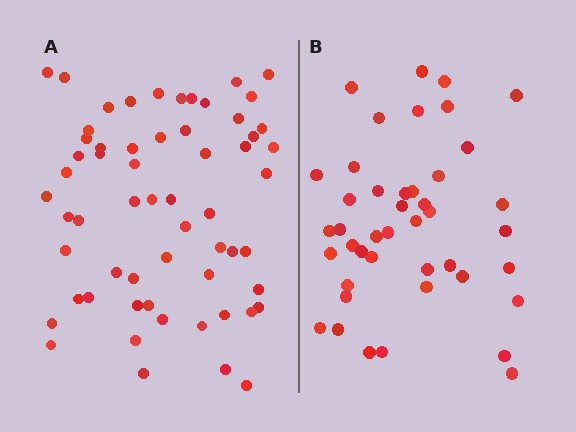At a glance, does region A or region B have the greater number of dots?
Region A (the left region) has more dots.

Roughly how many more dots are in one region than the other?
Region A has approximately 15 more dots than region B.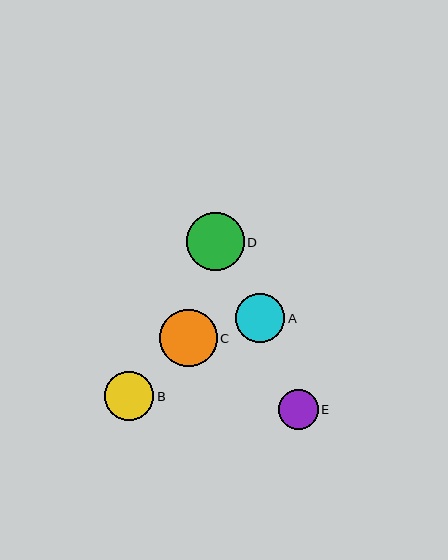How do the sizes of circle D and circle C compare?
Circle D and circle C are approximately the same size.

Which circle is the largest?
Circle D is the largest with a size of approximately 58 pixels.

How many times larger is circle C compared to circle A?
Circle C is approximately 1.2 times the size of circle A.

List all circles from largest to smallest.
From largest to smallest: D, C, A, B, E.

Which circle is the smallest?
Circle E is the smallest with a size of approximately 40 pixels.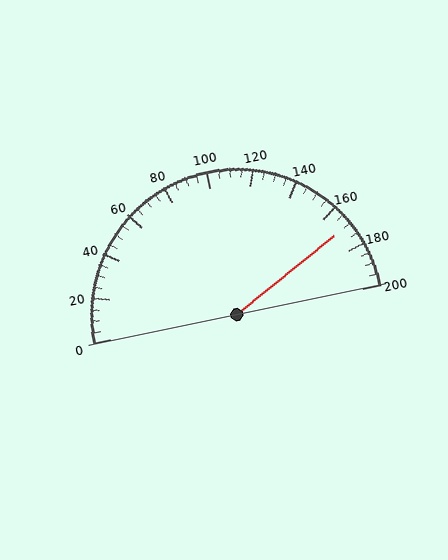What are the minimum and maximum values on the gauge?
The gauge ranges from 0 to 200.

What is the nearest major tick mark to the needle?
The nearest major tick mark is 160.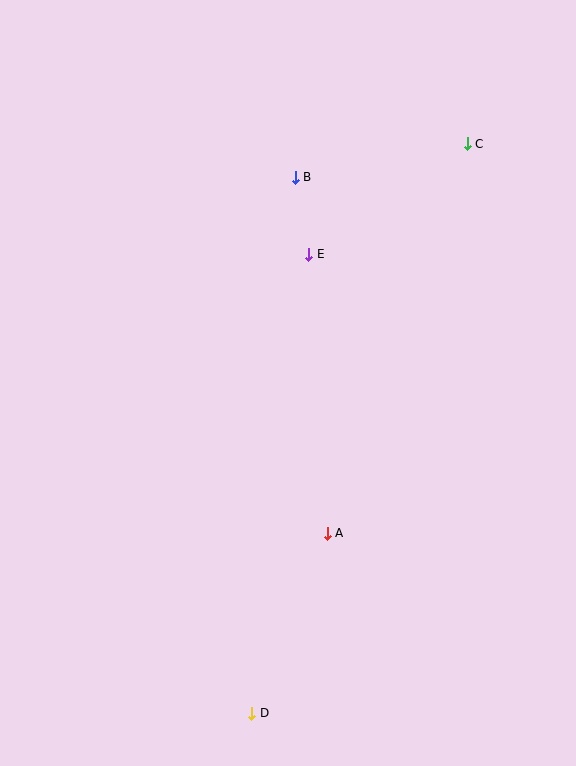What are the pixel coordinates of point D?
Point D is at (252, 713).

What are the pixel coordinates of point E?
Point E is at (309, 255).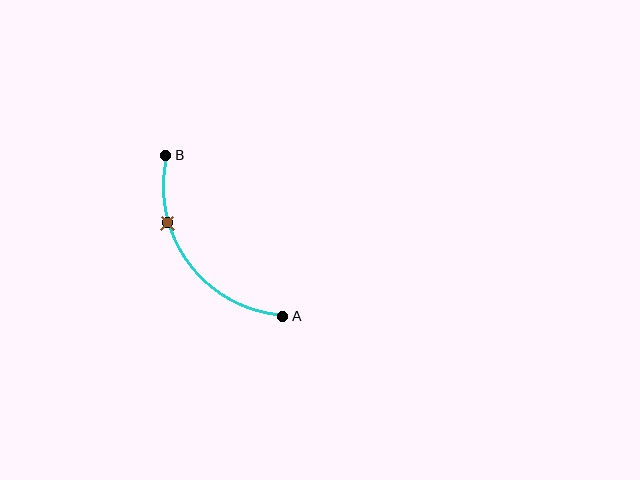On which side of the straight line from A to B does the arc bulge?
The arc bulges below and to the left of the straight line connecting A and B.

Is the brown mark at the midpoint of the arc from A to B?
No. The brown mark lies on the arc but is closer to endpoint B. The arc midpoint would be at the point on the curve equidistant along the arc from both A and B.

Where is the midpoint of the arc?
The arc midpoint is the point on the curve farthest from the straight line joining A and B. It sits below and to the left of that line.